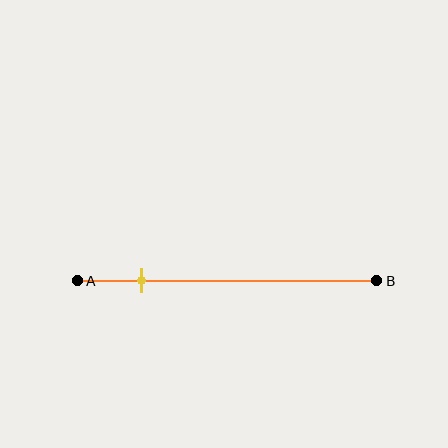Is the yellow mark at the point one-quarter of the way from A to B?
No, the mark is at about 20% from A, not at the 25% one-quarter point.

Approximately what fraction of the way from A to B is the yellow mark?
The yellow mark is approximately 20% of the way from A to B.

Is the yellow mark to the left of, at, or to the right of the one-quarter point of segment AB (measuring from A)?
The yellow mark is to the left of the one-quarter point of segment AB.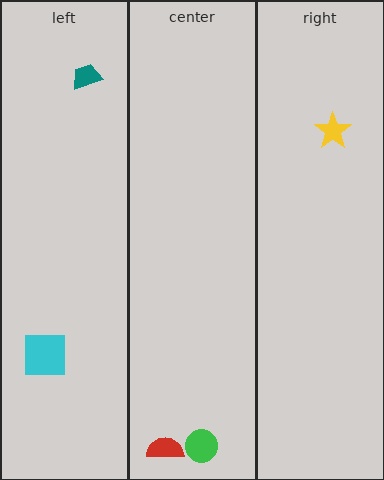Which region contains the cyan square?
The left region.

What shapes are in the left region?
The teal trapezoid, the cyan square.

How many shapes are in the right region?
1.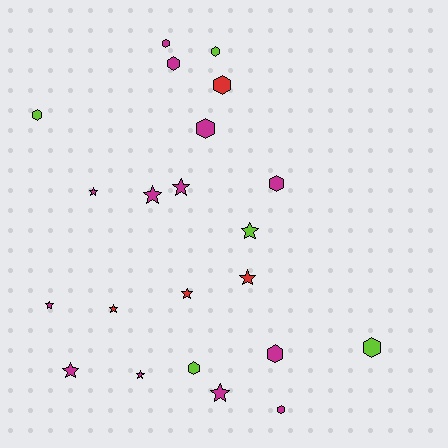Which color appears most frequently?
Magenta, with 13 objects.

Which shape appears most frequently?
Hexagon, with 11 objects.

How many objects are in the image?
There are 22 objects.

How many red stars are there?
There are 3 red stars.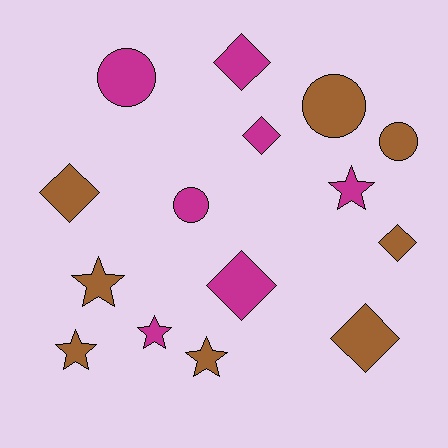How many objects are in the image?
There are 15 objects.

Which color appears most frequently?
Brown, with 8 objects.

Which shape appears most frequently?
Diamond, with 6 objects.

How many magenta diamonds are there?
There are 3 magenta diamonds.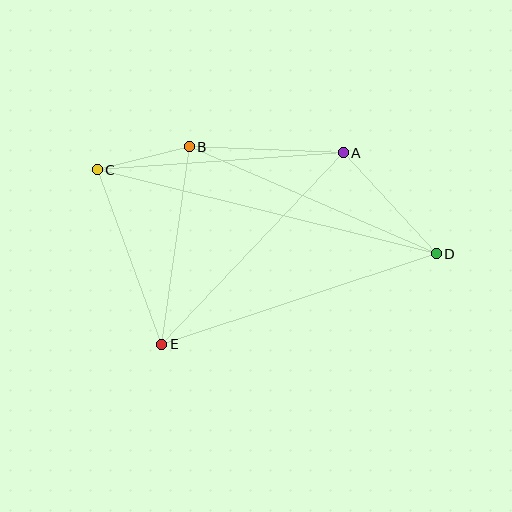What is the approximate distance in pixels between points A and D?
The distance between A and D is approximately 137 pixels.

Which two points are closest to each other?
Points B and C are closest to each other.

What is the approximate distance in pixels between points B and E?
The distance between B and E is approximately 200 pixels.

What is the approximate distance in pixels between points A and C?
The distance between A and C is approximately 247 pixels.